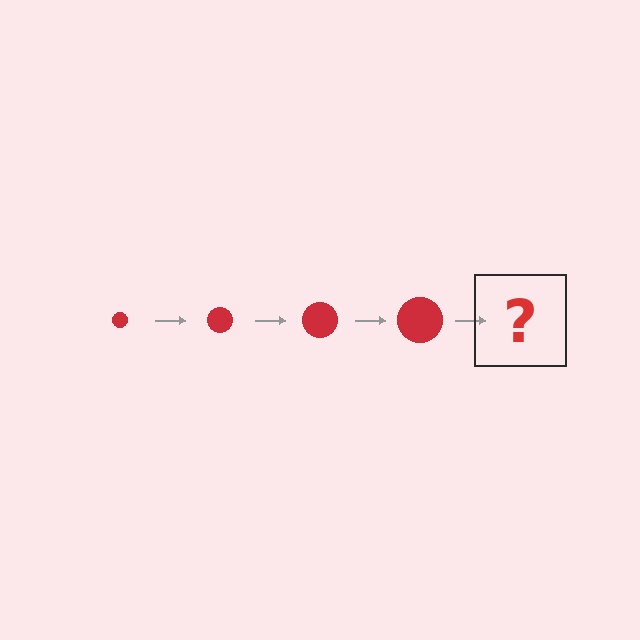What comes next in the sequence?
The next element should be a red circle, larger than the previous one.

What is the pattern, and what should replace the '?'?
The pattern is that the circle gets progressively larger each step. The '?' should be a red circle, larger than the previous one.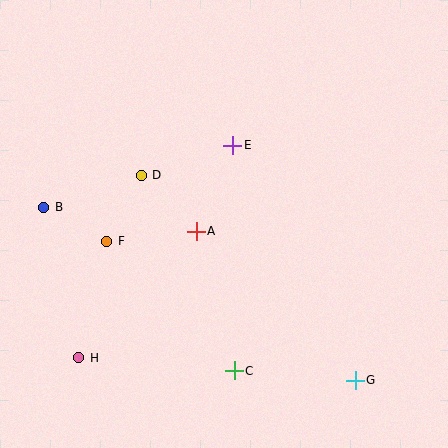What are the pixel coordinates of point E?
Point E is at (233, 145).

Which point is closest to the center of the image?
Point A at (196, 231) is closest to the center.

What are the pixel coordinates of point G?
Point G is at (355, 380).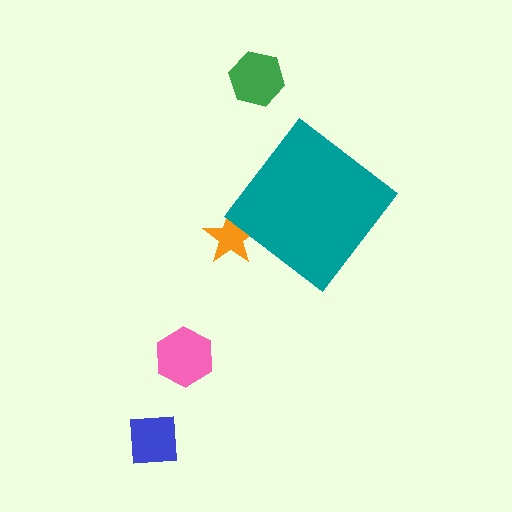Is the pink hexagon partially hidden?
No, the pink hexagon is fully visible.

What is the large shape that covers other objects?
A teal diamond.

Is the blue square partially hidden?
No, the blue square is fully visible.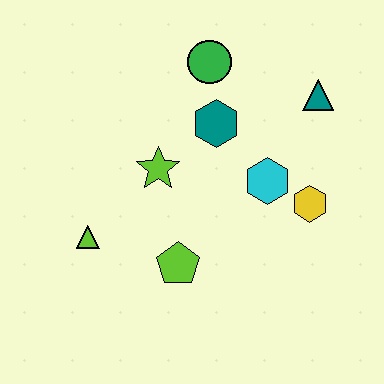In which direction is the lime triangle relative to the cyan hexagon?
The lime triangle is to the left of the cyan hexagon.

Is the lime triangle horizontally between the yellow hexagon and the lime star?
No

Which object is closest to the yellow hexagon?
The cyan hexagon is closest to the yellow hexagon.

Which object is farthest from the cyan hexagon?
The lime triangle is farthest from the cyan hexagon.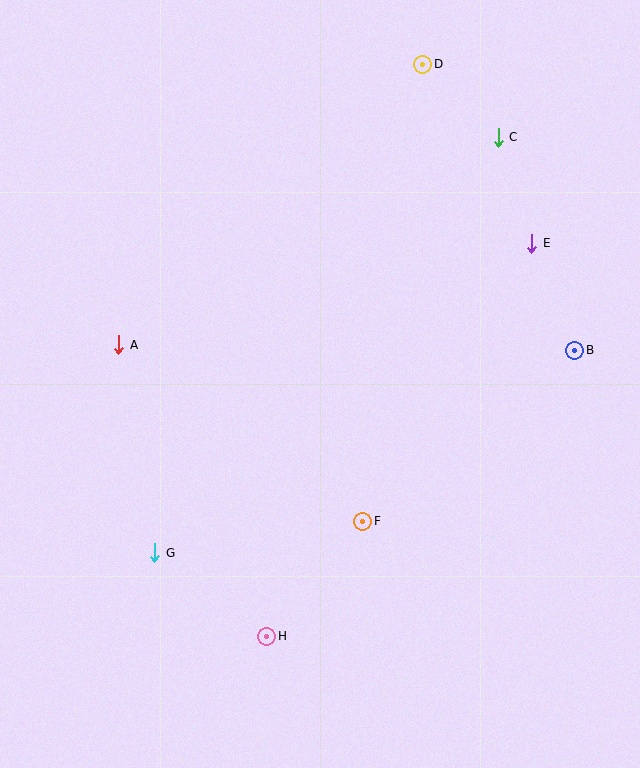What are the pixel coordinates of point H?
Point H is at (267, 636).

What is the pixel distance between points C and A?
The distance between C and A is 433 pixels.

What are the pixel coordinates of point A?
Point A is at (119, 345).